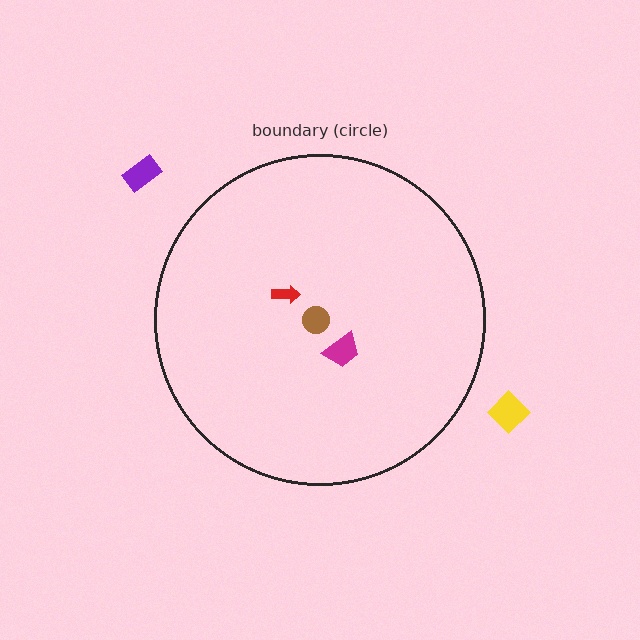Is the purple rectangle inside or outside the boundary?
Outside.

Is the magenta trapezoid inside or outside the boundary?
Inside.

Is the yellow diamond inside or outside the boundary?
Outside.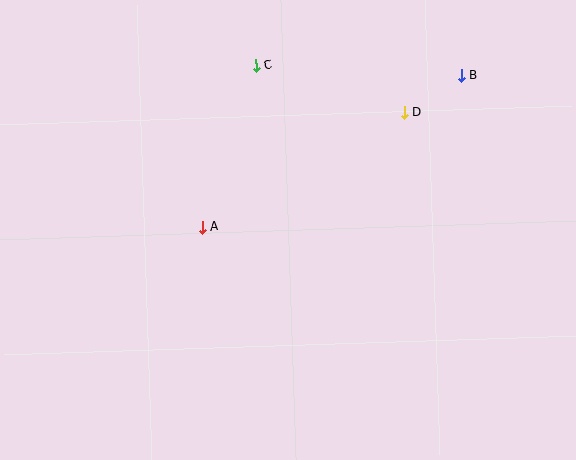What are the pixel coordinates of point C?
Point C is at (256, 65).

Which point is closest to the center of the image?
Point A at (202, 227) is closest to the center.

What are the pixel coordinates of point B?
Point B is at (461, 75).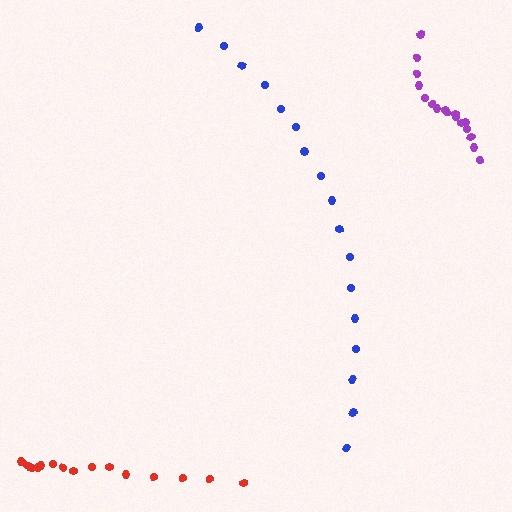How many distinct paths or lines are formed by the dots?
There are 3 distinct paths.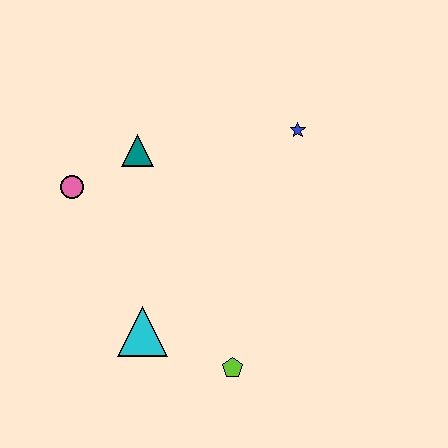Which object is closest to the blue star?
The teal triangle is closest to the blue star.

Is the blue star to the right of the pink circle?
Yes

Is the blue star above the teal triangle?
Yes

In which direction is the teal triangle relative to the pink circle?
The teal triangle is to the right of the pink circle.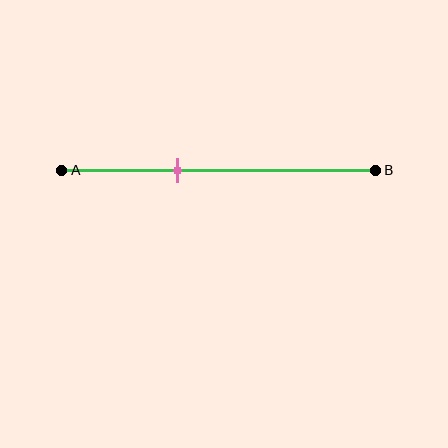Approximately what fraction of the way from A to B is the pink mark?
The pink mark is approximately 35% of the way from A to B.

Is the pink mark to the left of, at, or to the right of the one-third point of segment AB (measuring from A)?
The pink mark is to the right of the one-third point of segment AB.